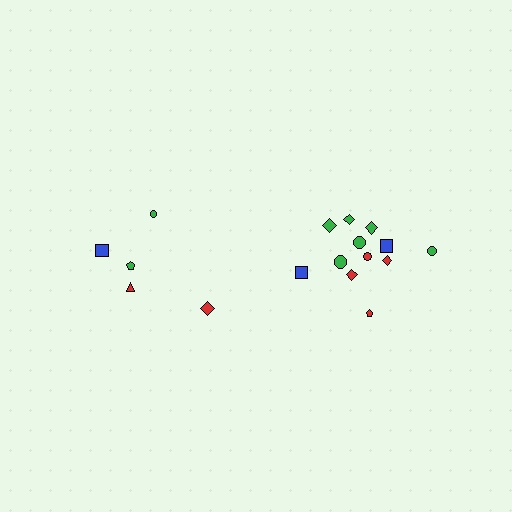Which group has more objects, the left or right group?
The right group.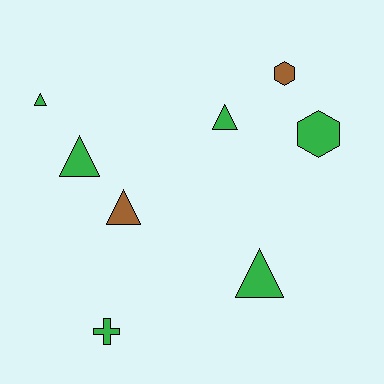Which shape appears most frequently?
Triangle, with 5 objects.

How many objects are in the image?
There are 8 objects.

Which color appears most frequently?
Green, with 6 objects.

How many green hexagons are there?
There is 1 green hexagon.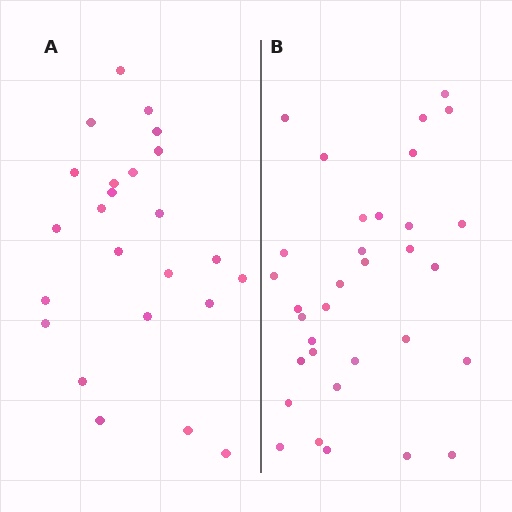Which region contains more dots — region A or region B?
Region B (the right region) has more dots.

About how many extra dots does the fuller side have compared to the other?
Region B has roughly 8 or so more dots than region A.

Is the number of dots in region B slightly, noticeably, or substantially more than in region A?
Region B has noticeably more, but not dramatically so. The ratio is roughly 1.4 to 1.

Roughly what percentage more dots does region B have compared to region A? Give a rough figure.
About 40% more.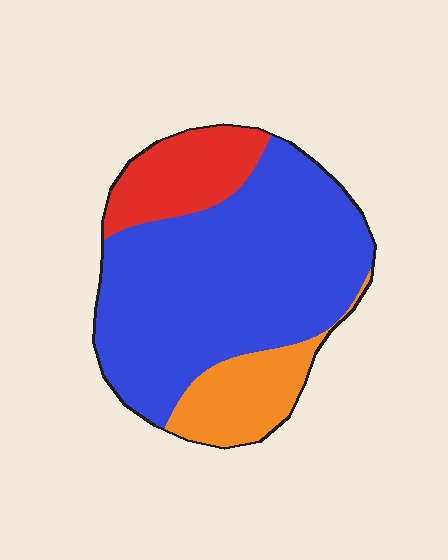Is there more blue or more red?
Blue.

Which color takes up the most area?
Blue, at roughly 70%.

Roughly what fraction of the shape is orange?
Orange takes up about one sixth (1/6) of the shape.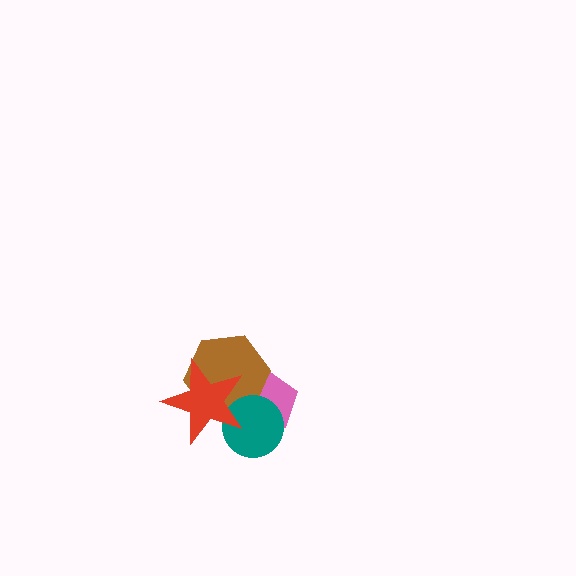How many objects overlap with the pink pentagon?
3 objects overlap with the pink pentagon.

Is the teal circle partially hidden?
Yes, it is partially covered by another shape.